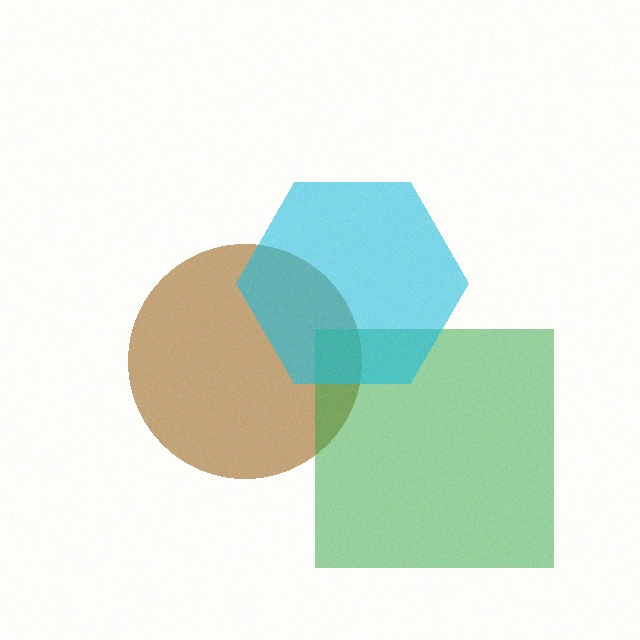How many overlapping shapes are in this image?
There are 3 overlapping shapes in the image.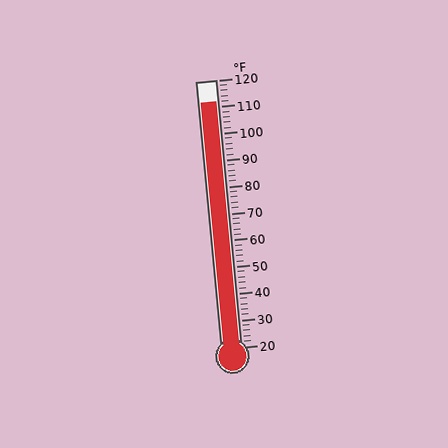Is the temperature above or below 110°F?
The temperature is above 110°F.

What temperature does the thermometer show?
The thermometer shows approximately 112°F.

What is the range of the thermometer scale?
The thermometer scale ranges from 20°F to 120°F.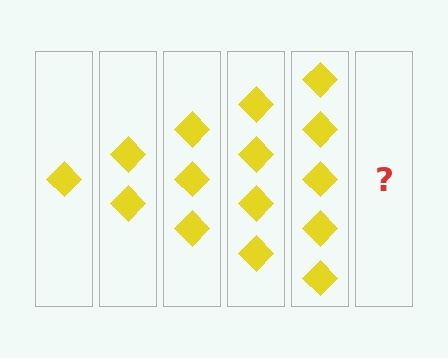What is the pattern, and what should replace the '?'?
The pattern is that each step adds one more diamond. The '?' should be 6 diamonds.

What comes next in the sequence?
The next element should be 6 diamonds.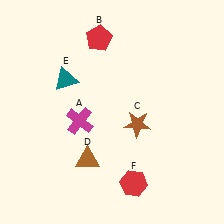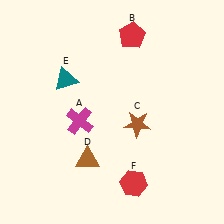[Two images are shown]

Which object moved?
The red pentagon (B) moved right.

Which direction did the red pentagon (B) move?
The red pentagon (B) moved right.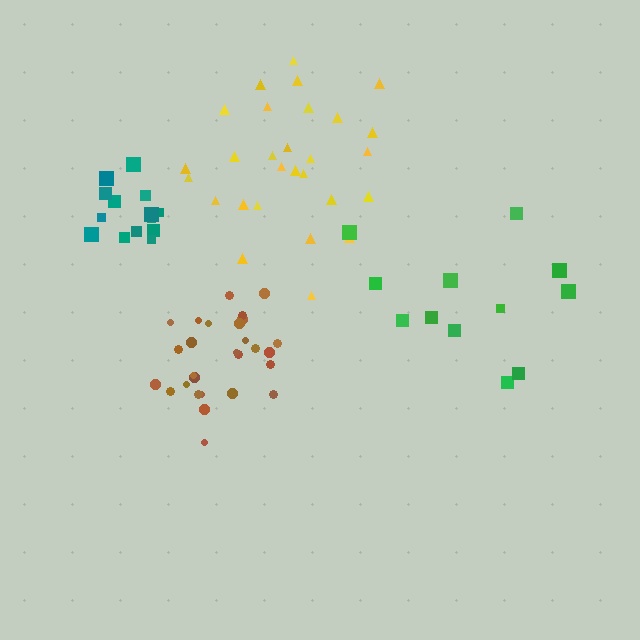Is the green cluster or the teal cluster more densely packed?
Teal.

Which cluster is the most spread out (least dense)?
Green.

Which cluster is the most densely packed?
Teal.